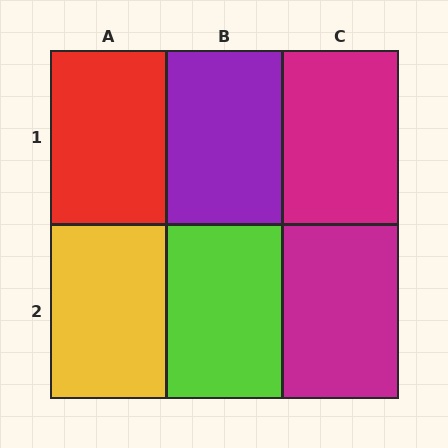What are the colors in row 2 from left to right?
Yellow, lime, magenta.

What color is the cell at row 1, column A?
Red.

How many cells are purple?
1 cell is purple.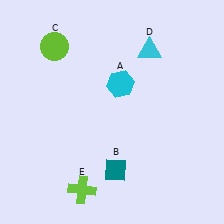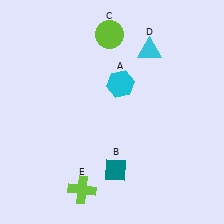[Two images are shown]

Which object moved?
The lime circle (C) moved right.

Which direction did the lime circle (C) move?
The lime circle (C) moved right.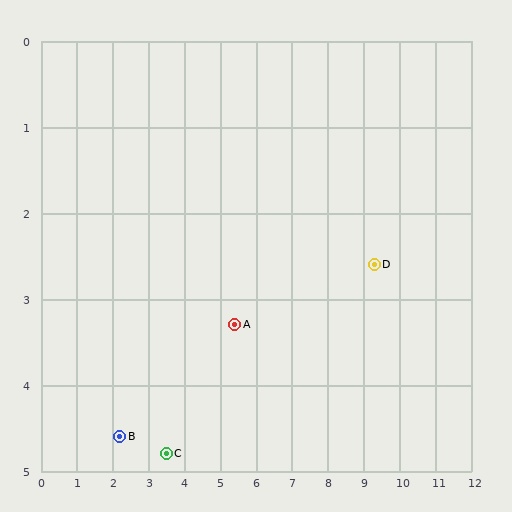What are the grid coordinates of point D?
Point D is at approximately (9.3, 2.6).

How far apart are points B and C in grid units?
Points B and C are about 1.3 grid units apart.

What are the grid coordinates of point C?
Point C is at approximately (3.5, 4.8).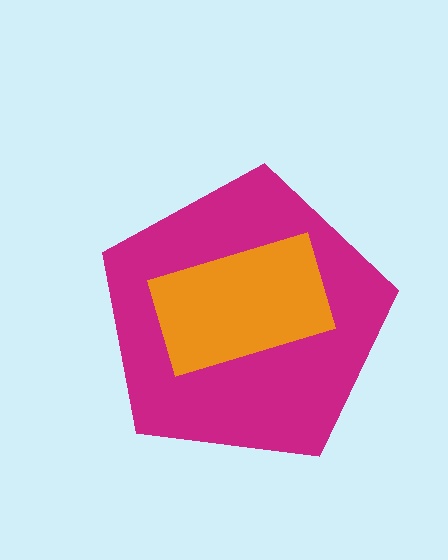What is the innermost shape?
The orange rectangle.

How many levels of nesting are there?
2.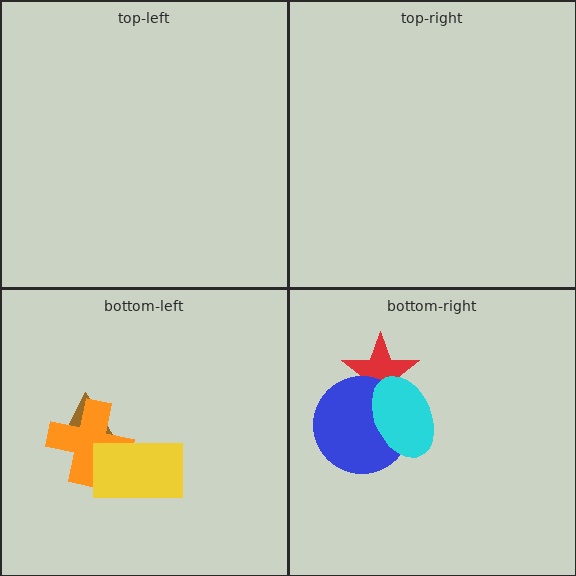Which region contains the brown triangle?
The bottom-left region.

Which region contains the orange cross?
The bottom-left region.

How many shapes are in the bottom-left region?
3.